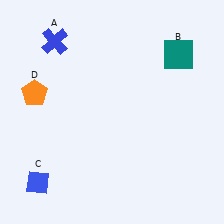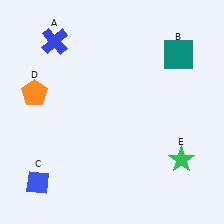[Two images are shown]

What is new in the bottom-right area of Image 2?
A green star (E) was added in the bottom-right area of Image 2.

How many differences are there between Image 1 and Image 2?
There is 1 difference between the two images.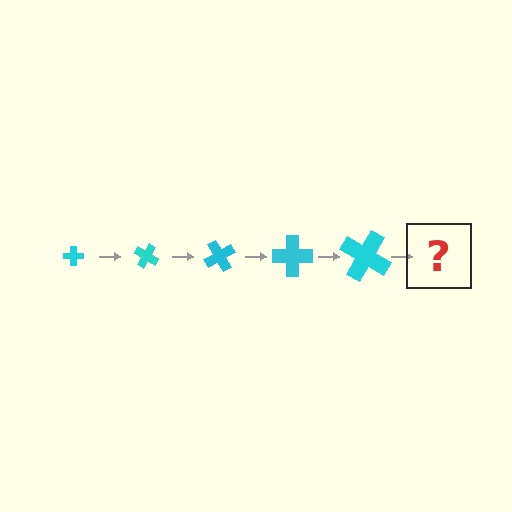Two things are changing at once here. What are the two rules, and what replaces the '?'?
The two rules are that the cross grows larger each step and it rotates 30 degrees each step. The '?' should be a cross, larger than the previous one and rotated 150 degrees from the start.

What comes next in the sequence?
The next element should be a cross, larger than the previous one and rotated 150 degrees from the start.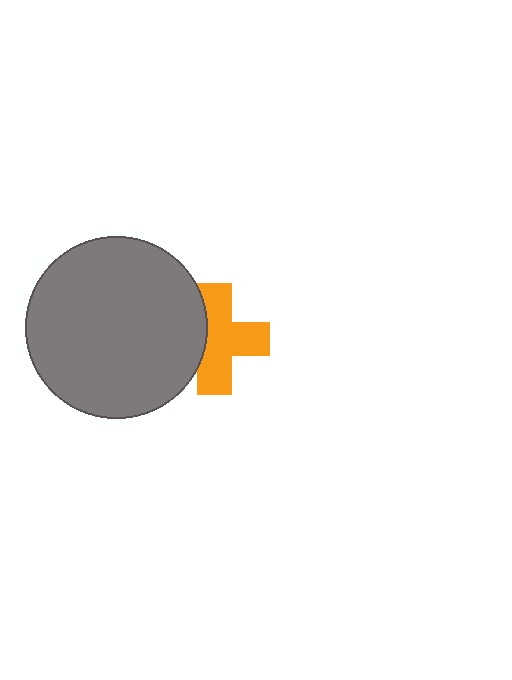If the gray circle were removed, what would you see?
You would see the complete orange cross.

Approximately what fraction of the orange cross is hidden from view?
Roughly 30% of the orange cross is hidden behind the gray circle.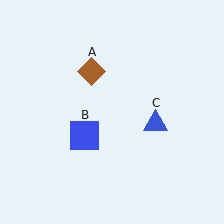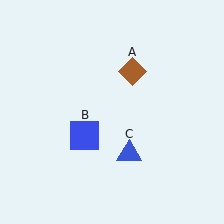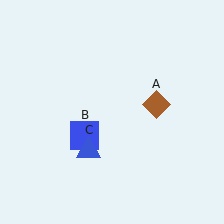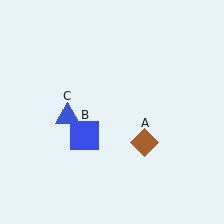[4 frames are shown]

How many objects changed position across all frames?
2 objects changed position: brown diamond (object A), blue triangle (object C).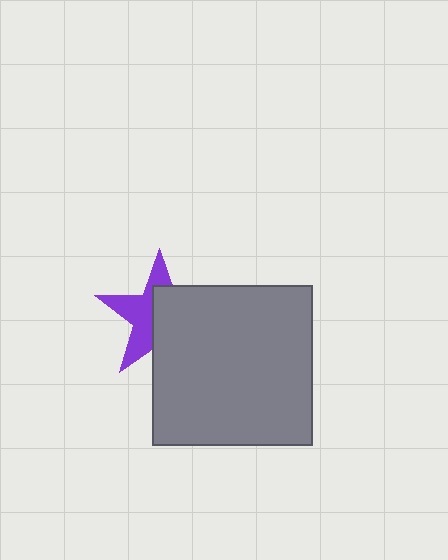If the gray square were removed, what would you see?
You would see the complete purple star.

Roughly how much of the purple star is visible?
About half of it is visible (roughly 46%).